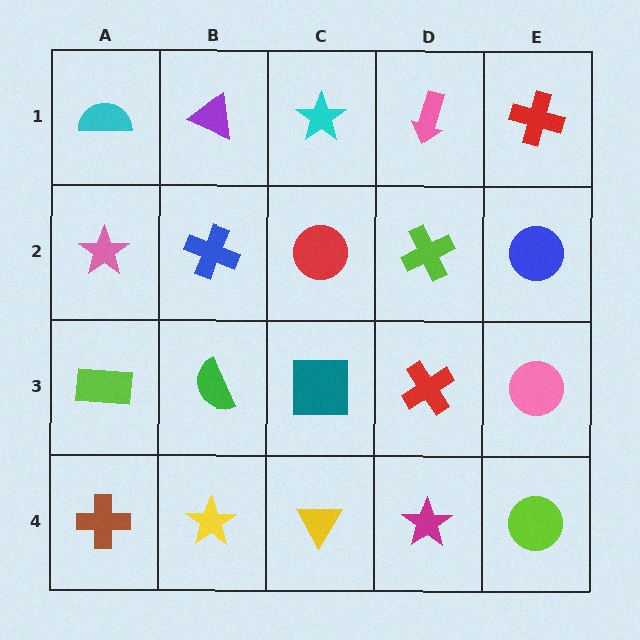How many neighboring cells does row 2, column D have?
4.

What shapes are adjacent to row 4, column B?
A green semicircle (row 3, column B), a brown cross (row 4, column A), a yellow triangle (row 4, column C).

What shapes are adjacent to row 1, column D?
A lime cross (row 2, column D), a cyan star (row 1, column C), a red cross (row 1, column E).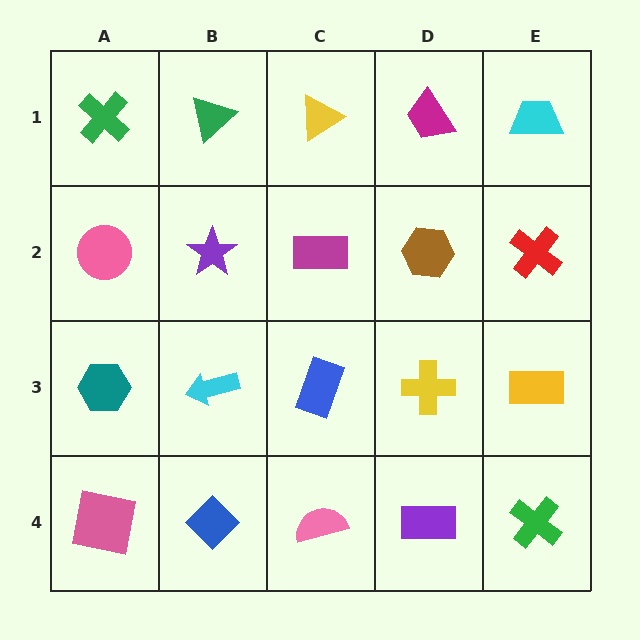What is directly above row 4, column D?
A yellow cross.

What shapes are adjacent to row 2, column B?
A green triangle (row 1, column B), a cyan arrow (row 3, column B), a pink circle (row 2, column A), a magenta rectangle (row 2, column C).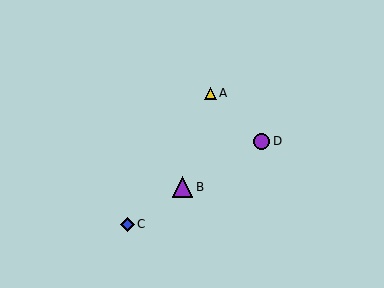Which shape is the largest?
The purple triangle (labeled B) is the largest.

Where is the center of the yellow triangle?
The center of the yellow triangle is at (210, 93).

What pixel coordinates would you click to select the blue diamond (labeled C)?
Click at (127, 224) to select the blue diamond C.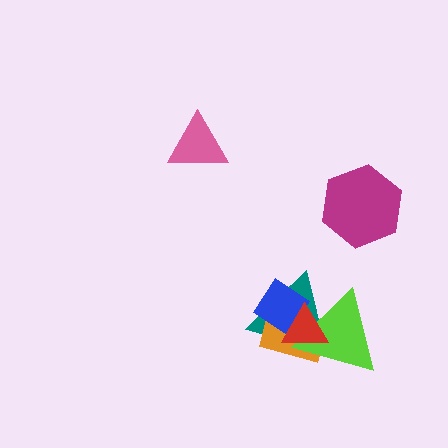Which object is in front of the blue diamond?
The red triangle is in front of the blue diamond.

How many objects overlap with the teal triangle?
4 objects overlap with the teal triangle.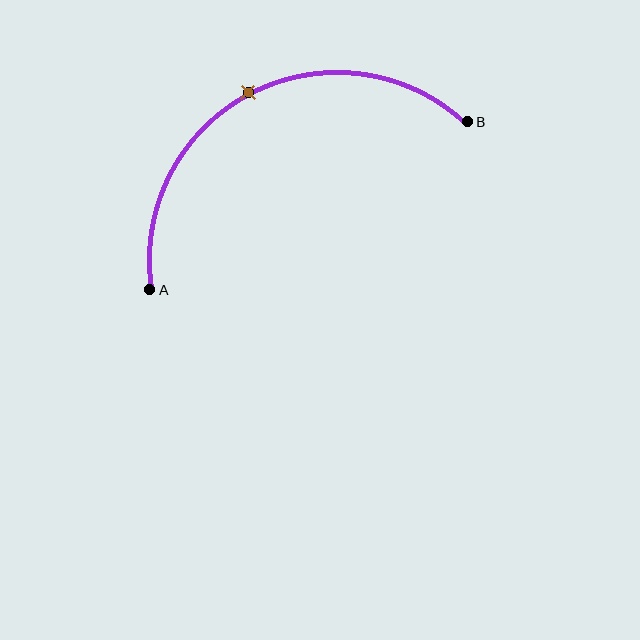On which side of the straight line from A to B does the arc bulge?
The arc bulges above the straight line connecting A and B.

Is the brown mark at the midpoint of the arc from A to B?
Yes. The brown mark lies on the arc at equal arc-length from both A and B — it is the arc midpoint.